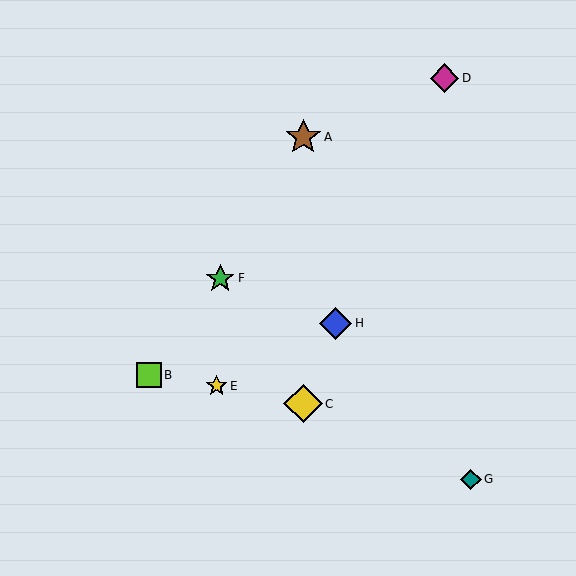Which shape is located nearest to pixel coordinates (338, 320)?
The blue diamond (labeled H) at (336, 323) is nearest to that location.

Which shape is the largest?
The yellow diamond (labeled C) is the largest.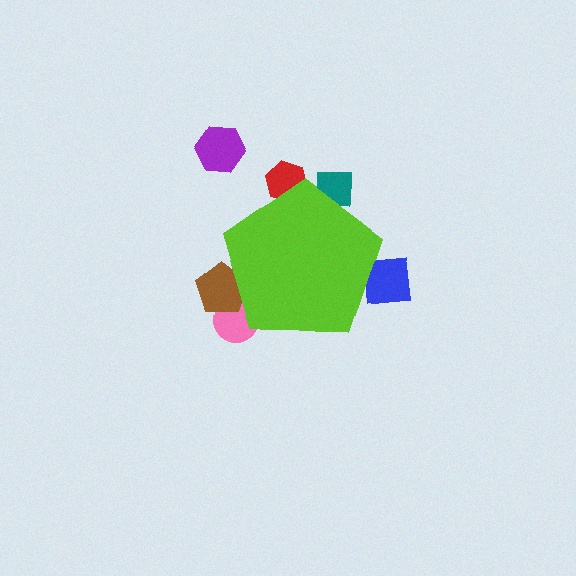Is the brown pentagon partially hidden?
Yes, the brown pentagon is partially hidden behind the lime pentagon.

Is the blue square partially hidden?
Yes, the blue square is partially hidden behind the lime pentagon.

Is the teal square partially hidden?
Yes, the teal square is partially hidden behind the lime pentagon.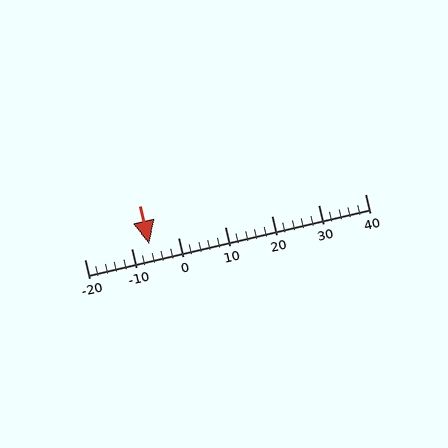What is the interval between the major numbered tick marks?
The major tick marks are spaced 10 units apart.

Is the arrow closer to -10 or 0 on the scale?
The arrow is closer to -10.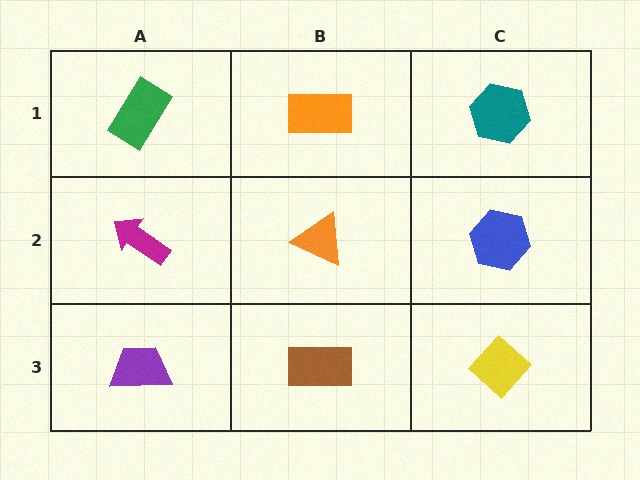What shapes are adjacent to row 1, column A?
A magenta arrow (row 2, column A), an orange rectangle (row 1, column B).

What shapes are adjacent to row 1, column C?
A blue hexagon (row 2, column C), an orange rectangle (row 1, column B).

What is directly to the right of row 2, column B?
A blue hexagon.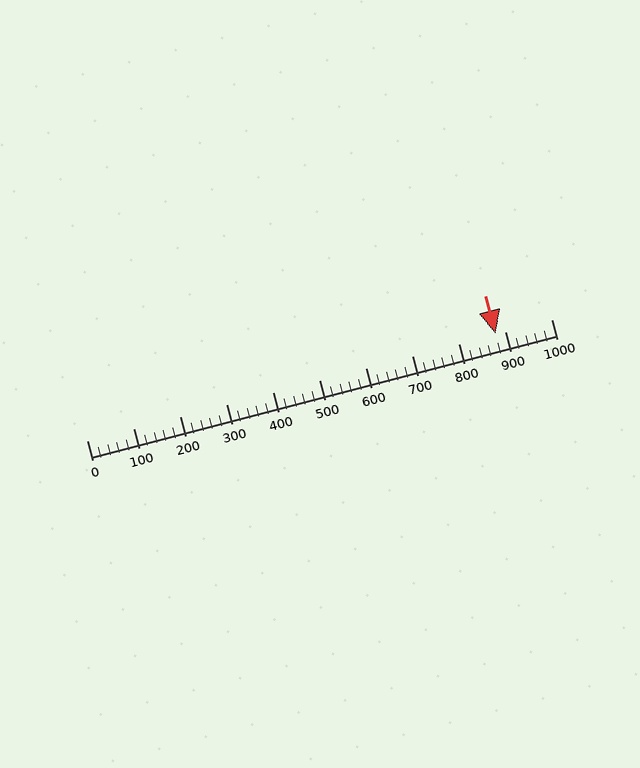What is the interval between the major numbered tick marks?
The major tick marks are spaced 100 units apart.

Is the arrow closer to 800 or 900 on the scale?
The arrow is closer to 900.